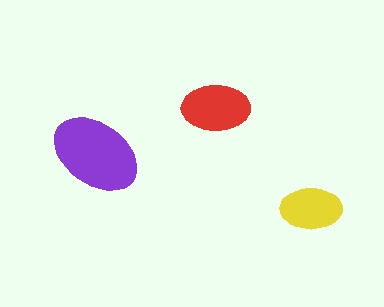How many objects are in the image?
There are 3 objects in the image.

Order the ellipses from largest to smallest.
the purple one, the red one, the yellow one.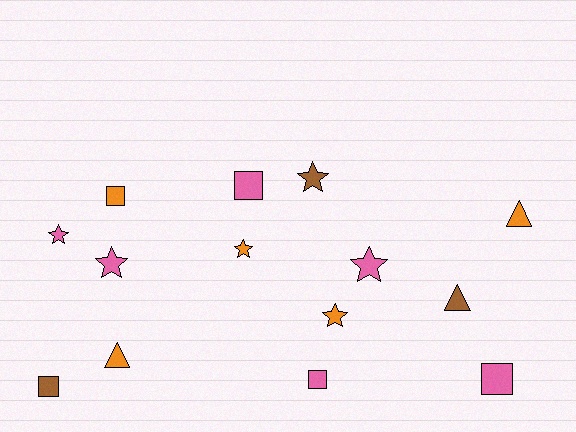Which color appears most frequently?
Pink, with 6 objects.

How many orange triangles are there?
There are 2 orange triangles.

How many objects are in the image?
There are 14 objects.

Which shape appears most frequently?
Star, with 6 objects.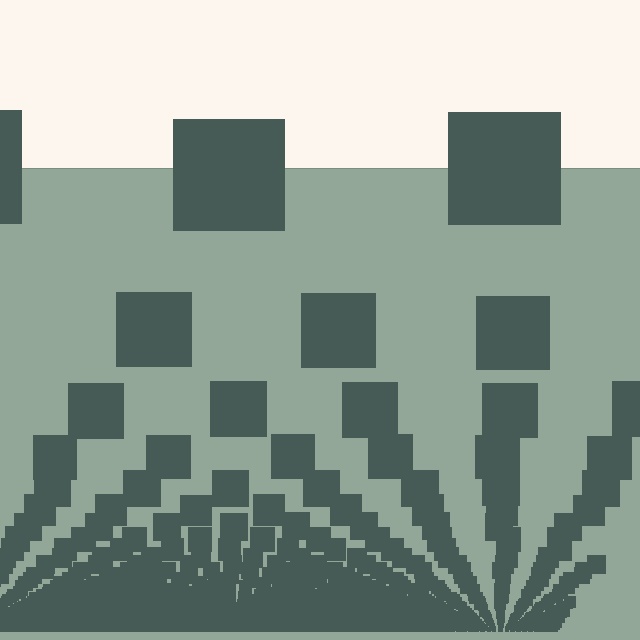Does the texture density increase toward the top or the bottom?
Density increases toward the bottom.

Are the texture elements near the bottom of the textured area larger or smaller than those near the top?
Smaller. The gradient is inverted — elements near the bottom are smaller and denser.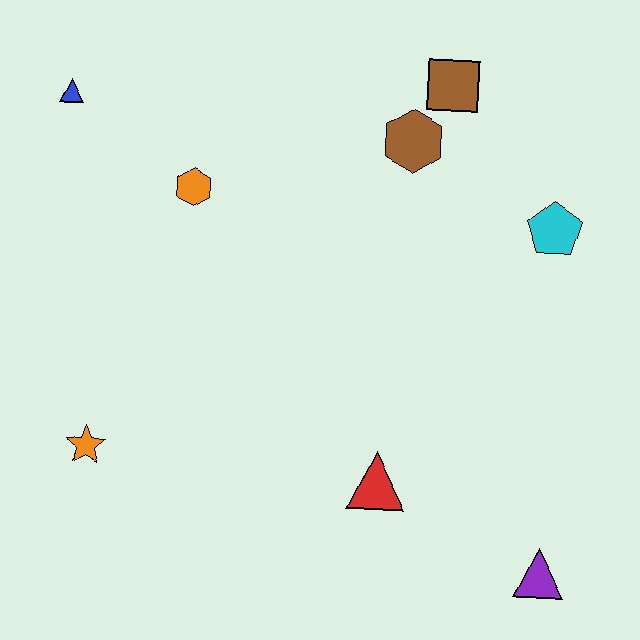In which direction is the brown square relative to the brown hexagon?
The brown square is above the brown hexagon.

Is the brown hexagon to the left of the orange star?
No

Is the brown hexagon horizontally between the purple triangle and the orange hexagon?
Yes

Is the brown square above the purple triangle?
Yes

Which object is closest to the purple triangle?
The red triangle is closest to the purple triangle.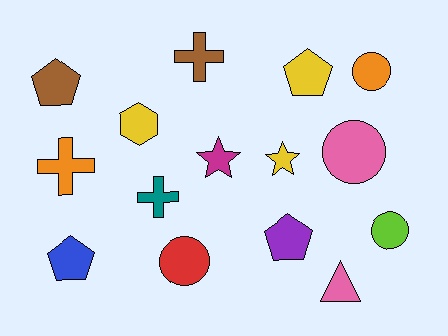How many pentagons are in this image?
There are 4 pentagons.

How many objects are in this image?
There are 15 objects.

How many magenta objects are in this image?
There is 1 magenta object.